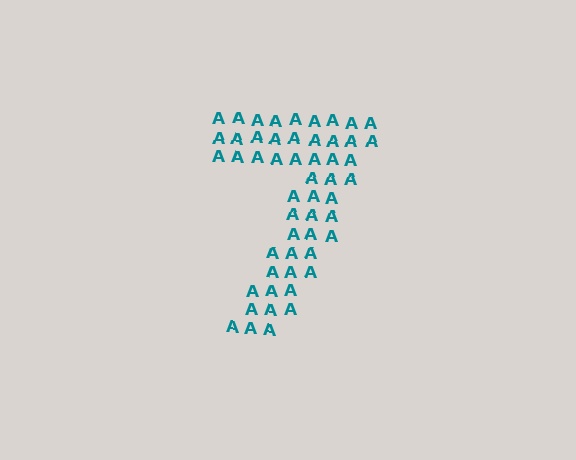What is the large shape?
The large shape is the digit 7.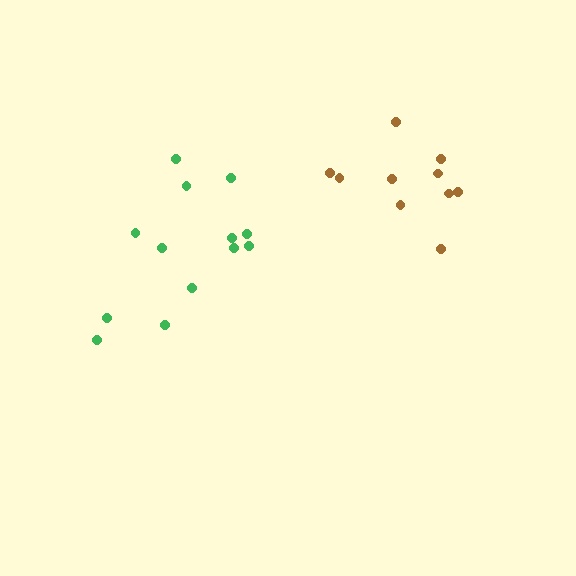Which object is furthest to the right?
The brown cluster is rightmost.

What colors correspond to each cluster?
The clusters are colored: brown, green.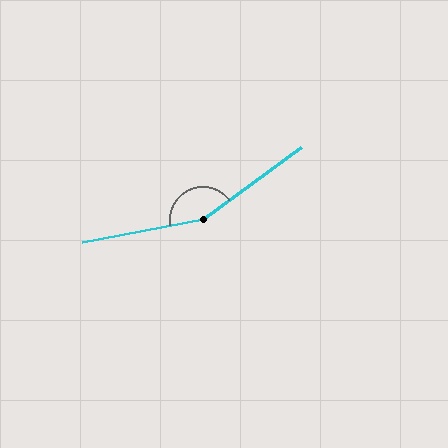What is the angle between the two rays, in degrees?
Approximately 155 degrees.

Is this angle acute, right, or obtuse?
It is obtuse.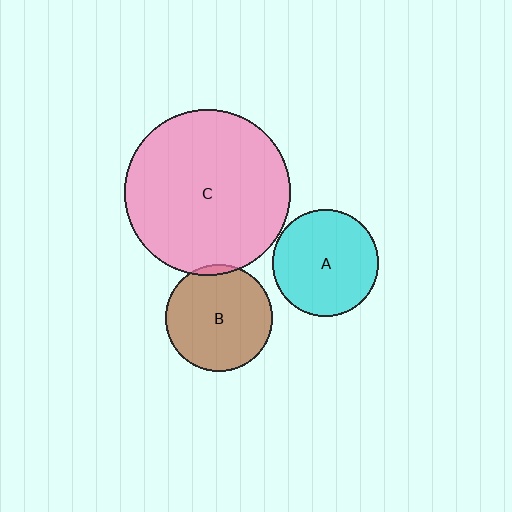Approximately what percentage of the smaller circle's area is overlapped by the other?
Approximately 5%.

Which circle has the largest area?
Circle C (pink).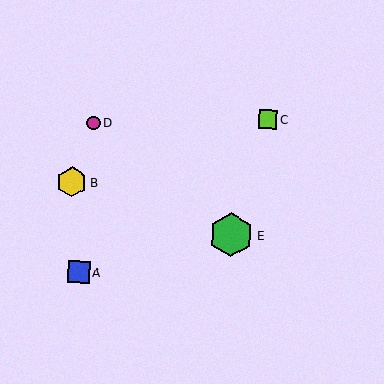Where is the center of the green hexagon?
The center of the green hexagon is at (231, 235).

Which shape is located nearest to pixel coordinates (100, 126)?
The magenta circle (labeled D) at (94, 123) is nearest to that location.